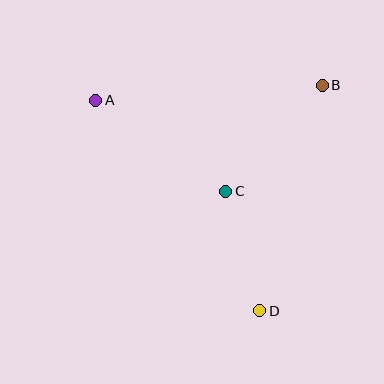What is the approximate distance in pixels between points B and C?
The distance between B and C is approximately 143 pixels.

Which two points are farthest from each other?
Points A and D are farthest from each other.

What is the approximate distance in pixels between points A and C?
The distance between A and C is approximately 159 pixels.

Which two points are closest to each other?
Points C and D are closest to each other.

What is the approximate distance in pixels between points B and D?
The distance between B and D is approximately 234 pixels.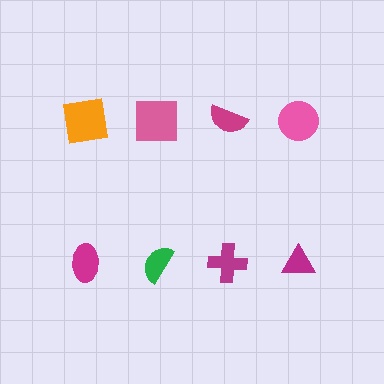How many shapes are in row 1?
4 shapes.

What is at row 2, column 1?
A magenta ellipse.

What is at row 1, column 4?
A pink circle.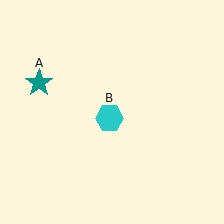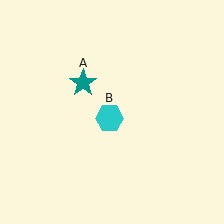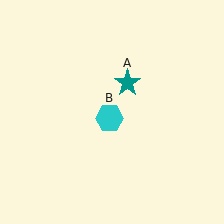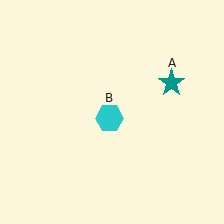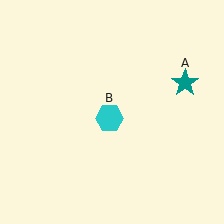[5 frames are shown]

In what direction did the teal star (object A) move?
The teal star (object A) moved right.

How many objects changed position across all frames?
1 object changed position: teal star (object A).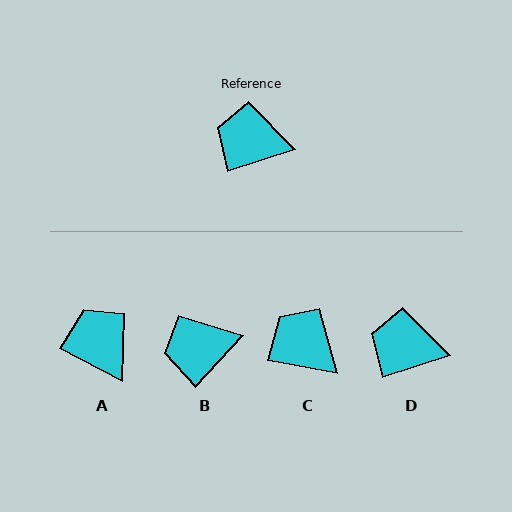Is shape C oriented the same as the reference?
No, it is off by about 29 degrees.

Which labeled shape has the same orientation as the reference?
D.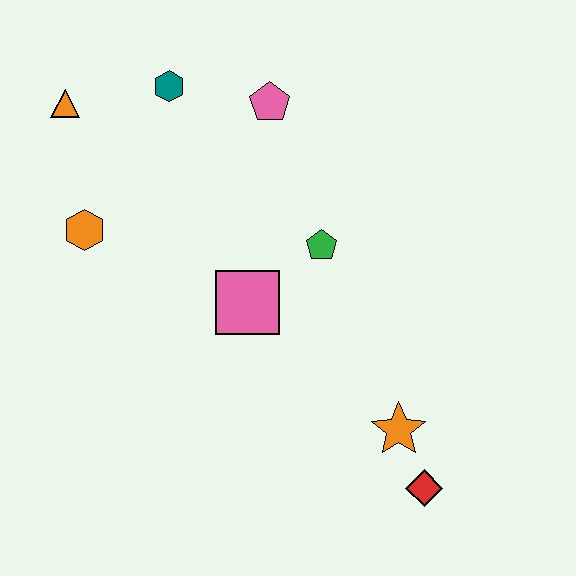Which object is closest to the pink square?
The green pentagon is closest to the pink square.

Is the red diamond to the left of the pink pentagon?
No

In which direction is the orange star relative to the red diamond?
The orange star is above the red diamond.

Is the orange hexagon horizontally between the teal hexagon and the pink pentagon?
No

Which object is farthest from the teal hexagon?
The red diamond is farthest from the teal hexagon.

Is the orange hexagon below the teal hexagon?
Yes